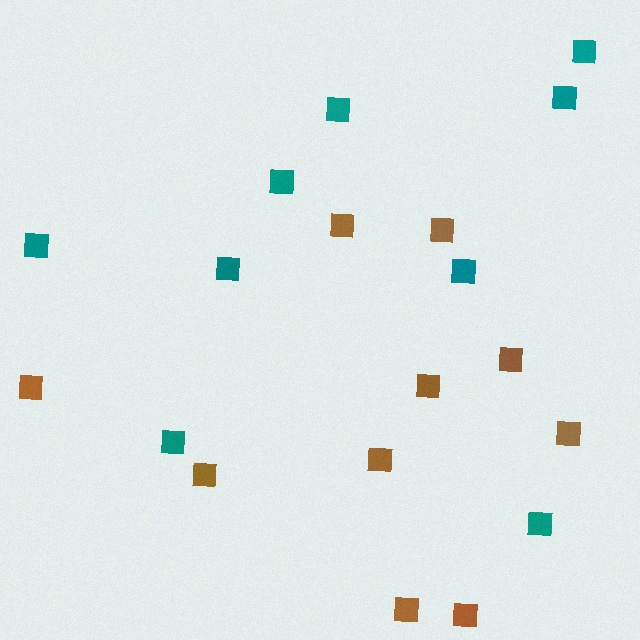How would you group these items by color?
There are 2 groups: one group of brown squares (10) and one group of teal squares (9).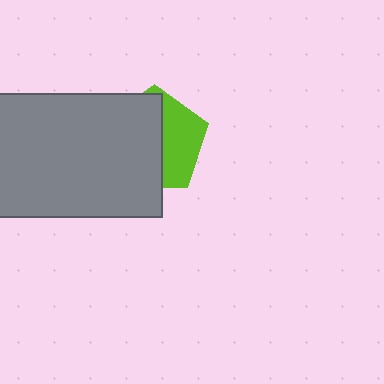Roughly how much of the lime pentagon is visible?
A small part of it is visible (roughly 40%).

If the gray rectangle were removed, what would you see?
You would see the complete lime pentagon.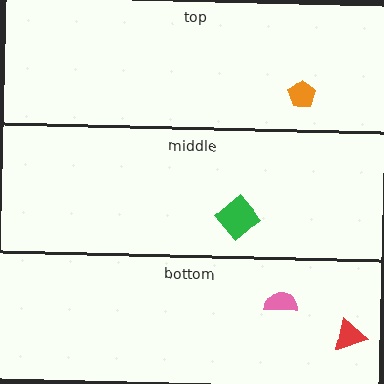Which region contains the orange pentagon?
The top region.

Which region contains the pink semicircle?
The bottom region.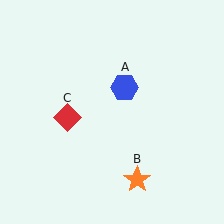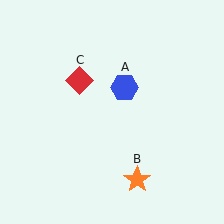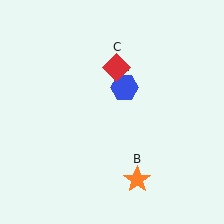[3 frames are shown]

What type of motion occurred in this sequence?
The red diamond (object C) rotated clockwise around the center of the scene.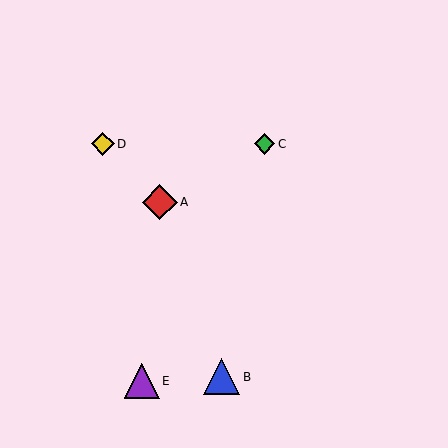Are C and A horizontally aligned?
No, C is at y≈144 and A is at y≈202.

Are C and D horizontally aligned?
Yes, both are at y≈144.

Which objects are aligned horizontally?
Objects C, D are aligned horizontally.